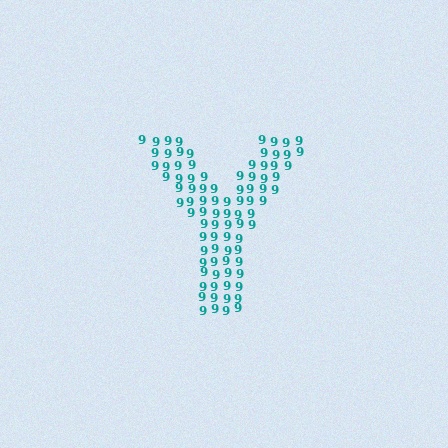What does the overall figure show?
The overall figure shows the letter Y.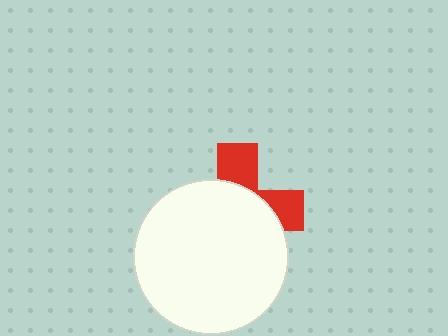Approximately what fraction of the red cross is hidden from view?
Roughly 68% of the red cross is hidden behind the white circle.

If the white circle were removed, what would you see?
You would see the complete red cross.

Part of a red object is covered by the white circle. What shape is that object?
It is a cross.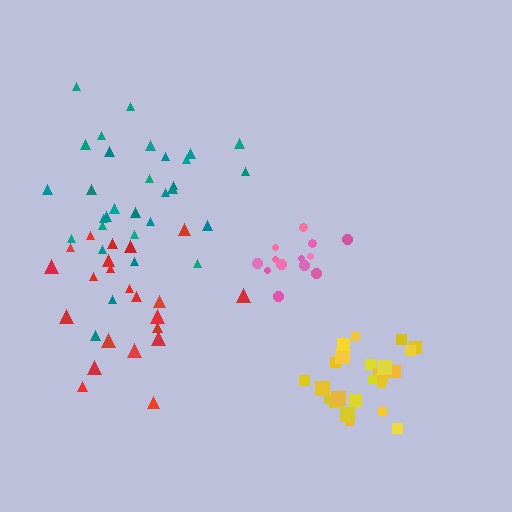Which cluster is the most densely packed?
Yellow.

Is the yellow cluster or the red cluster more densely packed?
Yellow.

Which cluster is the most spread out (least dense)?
Red.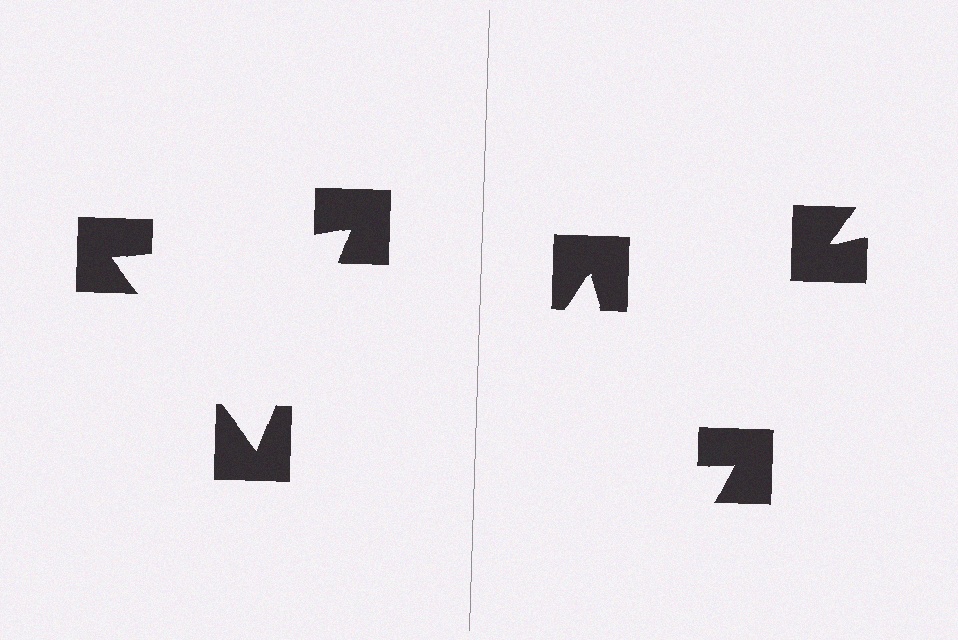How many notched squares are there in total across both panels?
6 — 3 on each side.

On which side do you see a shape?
An illusory triangle appears on the left side. On the right side the wedge cuts are rotated, so no coherent shape forms.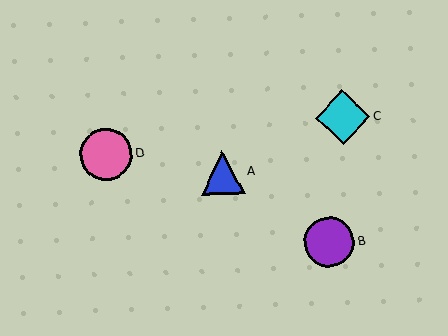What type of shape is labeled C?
Shape C is a cyan diamond.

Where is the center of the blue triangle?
The center of the blue triangle is at (222, 172).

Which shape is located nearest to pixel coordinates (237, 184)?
The blue triangle (labeled A) at (222, 172) is nearest to that location.